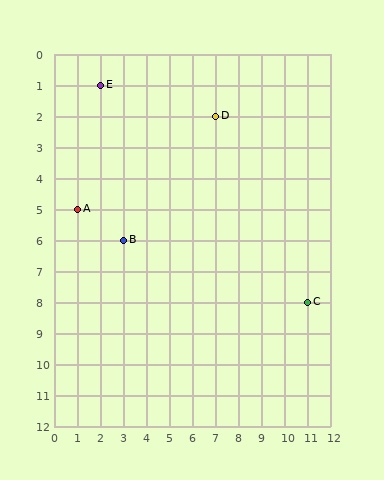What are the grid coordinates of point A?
Point A is at grid coordinates (1, 5).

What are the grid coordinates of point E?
Point E is at grid coordinates (2, 1).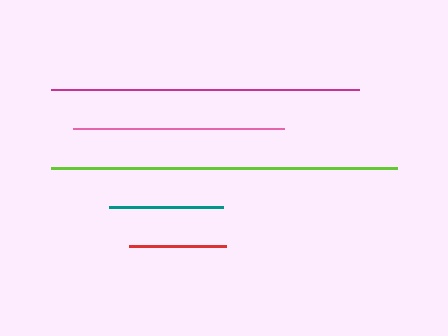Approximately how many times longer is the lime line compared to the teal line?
The lime line is approximately 3.1 times the length of the teal line.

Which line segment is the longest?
The lime line is the longest at approximately 347 pixels.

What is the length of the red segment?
The red segment is approximately 97 pixels long.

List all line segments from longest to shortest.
From longest to shortest: lime, magenta, pink, teal, red.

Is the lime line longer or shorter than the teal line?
The lime line is longer than the teal line.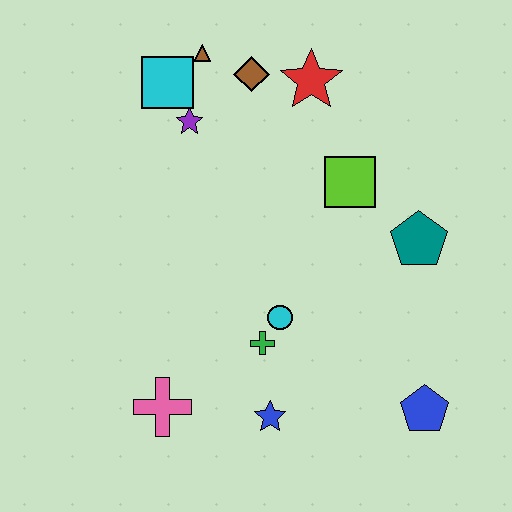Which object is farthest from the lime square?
The pink cross is farthest from the lime square.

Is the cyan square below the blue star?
No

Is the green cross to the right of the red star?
No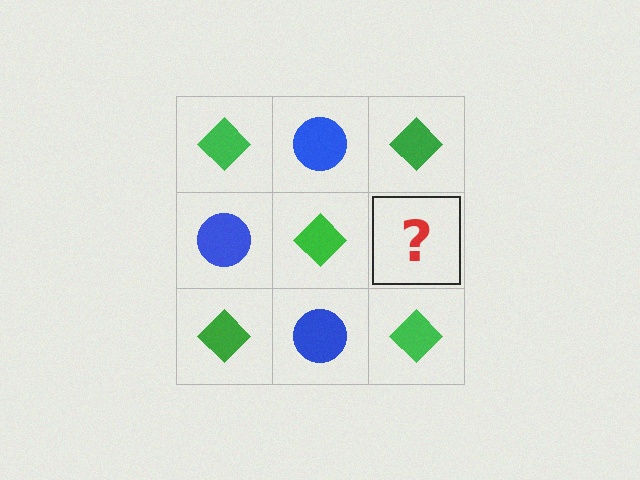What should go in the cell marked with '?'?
The missing cell should contain a blue circle.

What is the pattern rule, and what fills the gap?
The rule is that it alternates green diamond and blue circle in a checkerboard pattern. The gap should be filled with a blue circle.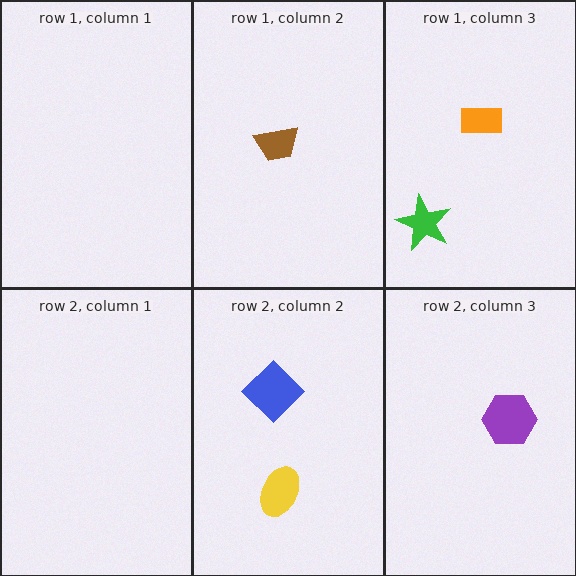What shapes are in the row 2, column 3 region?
The purple hexagon.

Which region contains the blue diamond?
The row 2, column 2 region.